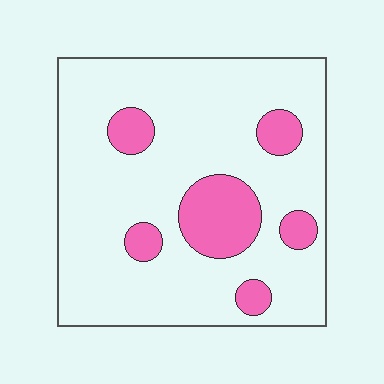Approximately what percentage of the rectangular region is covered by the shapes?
Approximately 15%.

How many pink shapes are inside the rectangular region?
6.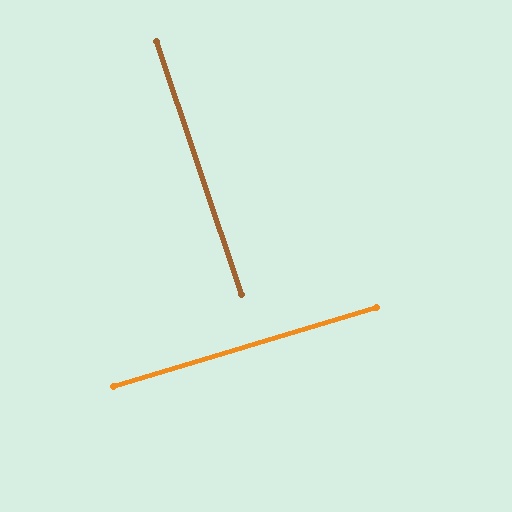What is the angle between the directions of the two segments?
Approximately 88 degrees.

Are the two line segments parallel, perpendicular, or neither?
Perpendicular — they meet at approximately 88°.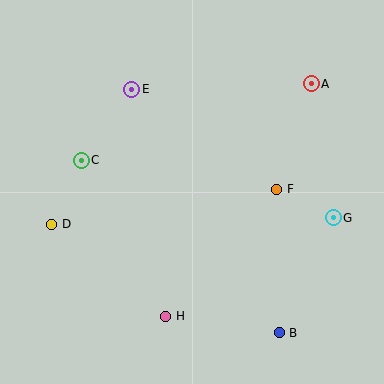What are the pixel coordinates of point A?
Point A is at (311, 84).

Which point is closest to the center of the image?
Point F at (277, 189) is closest to the center.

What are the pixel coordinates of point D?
Point D is at (52, 224).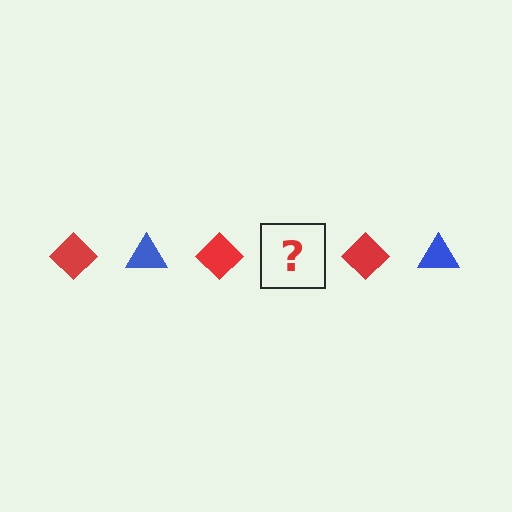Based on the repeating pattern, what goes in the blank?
The blank should be a blue triangle.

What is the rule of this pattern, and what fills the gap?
The rule is that the pattern alternates between red diamond and blue triangle. The gap should be filled with a blue triangle.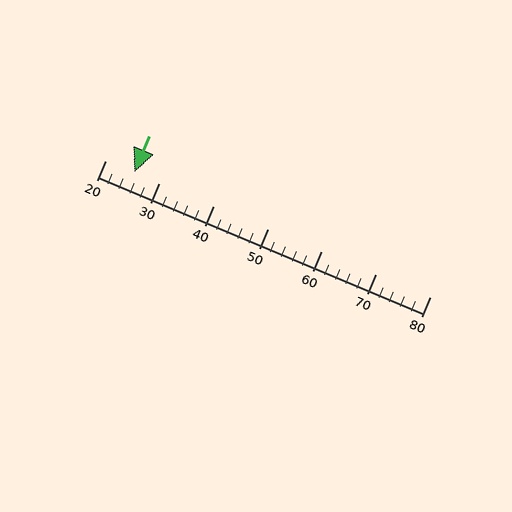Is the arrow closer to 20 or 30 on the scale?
The arrow is closer to 30.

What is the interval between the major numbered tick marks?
The major tick marks are spaced 10 units apart.